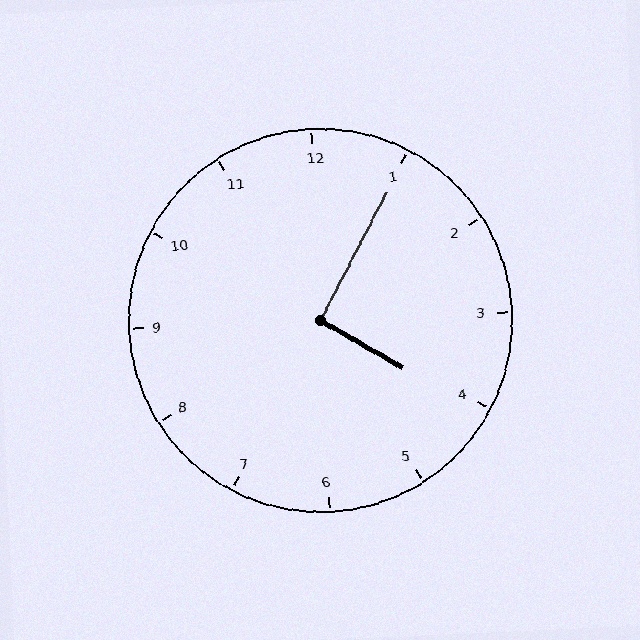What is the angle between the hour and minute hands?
Approximately 92 degrees.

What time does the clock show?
4:05.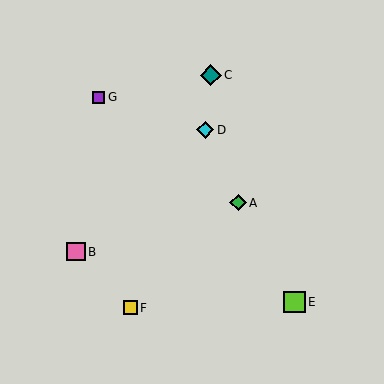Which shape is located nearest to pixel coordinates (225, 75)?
The teal diamond (labeled C) at (211, 75) is nearest to that location.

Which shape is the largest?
The lime square (labeled E) is the largest.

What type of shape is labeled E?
Shape E is a lime square.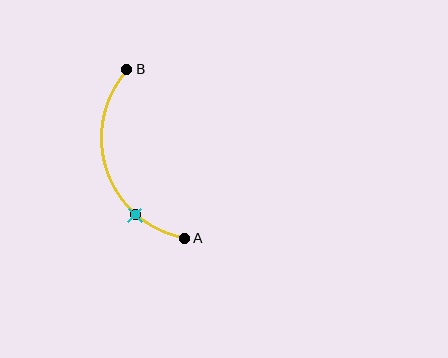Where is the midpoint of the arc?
The arc midpoint is the point on the curve farthest from the straight line joining A and B. It sits to the left of that line.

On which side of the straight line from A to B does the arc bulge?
The arc bulges to the left of the straight line connecting A and B.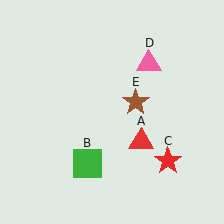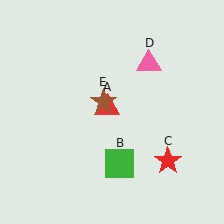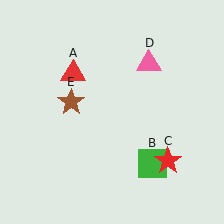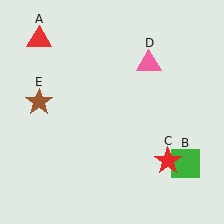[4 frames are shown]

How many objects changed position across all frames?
3 objects changed position: red triangle (object A), green square (object B), brown star (object E).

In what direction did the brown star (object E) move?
The brown star (object E) moved left.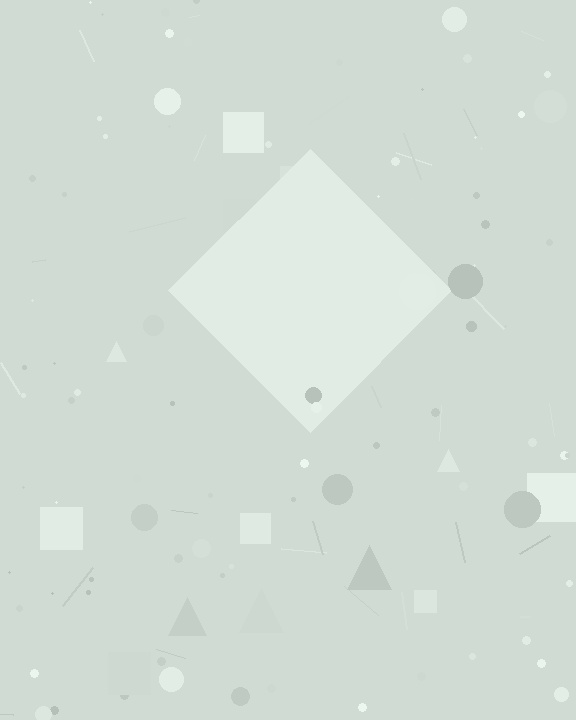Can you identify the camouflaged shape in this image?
The camouflaged shape is a diamond.